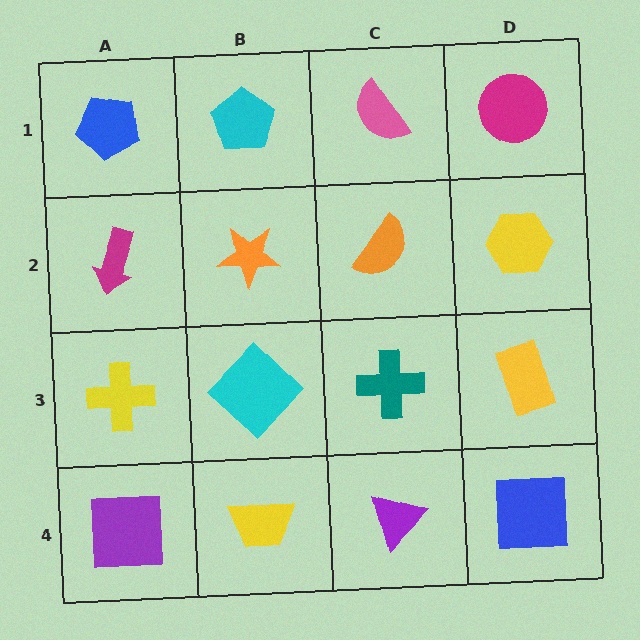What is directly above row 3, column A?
A magenta arrow.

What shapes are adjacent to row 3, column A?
A magenta arrow (row 2, column A), a purple square (row 4, column A), a cyan diamond (row 3, column B).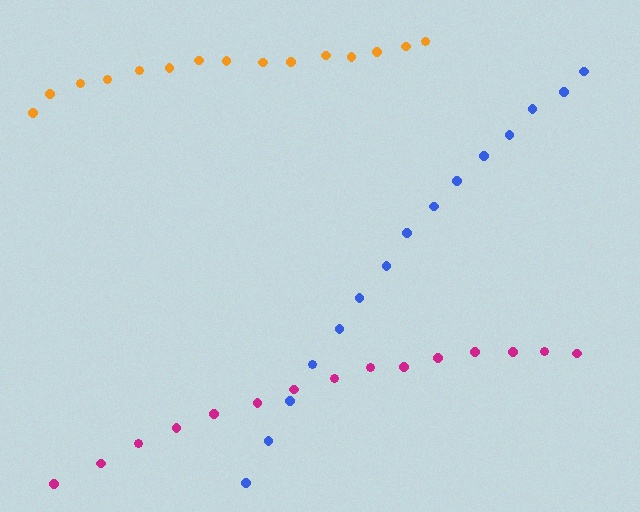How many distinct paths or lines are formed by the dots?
There are 3 distinct paths.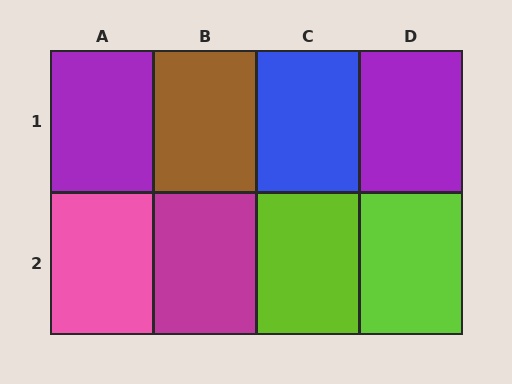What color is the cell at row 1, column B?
Brown.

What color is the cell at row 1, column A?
Purple.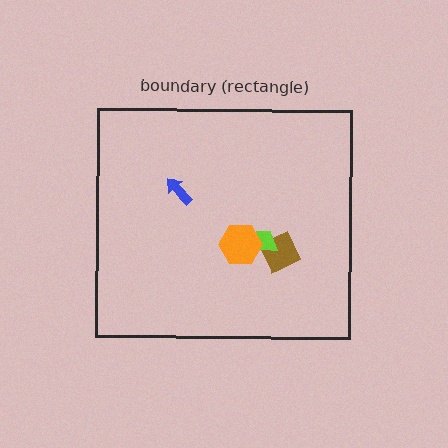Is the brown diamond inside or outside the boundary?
Inside.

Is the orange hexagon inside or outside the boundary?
Inside.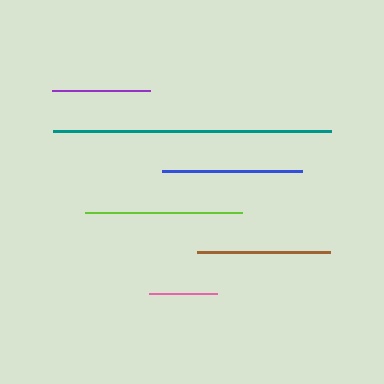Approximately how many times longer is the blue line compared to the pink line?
The blue line is approximately 2.1 times the length of the pink line.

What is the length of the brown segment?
The brown segment is approximately 133 pixels long.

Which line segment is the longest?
The teal line is the longest at approximately 278 pixels.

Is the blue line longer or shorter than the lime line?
The lime line is longer than the blue line.